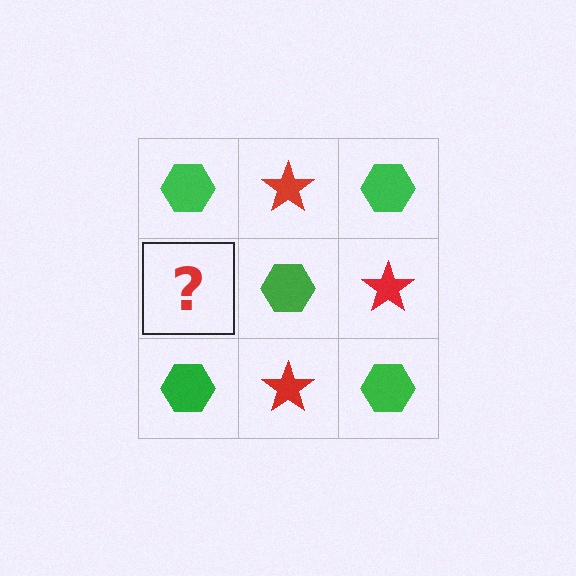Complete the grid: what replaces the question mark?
The question mark should be replaced with a red star.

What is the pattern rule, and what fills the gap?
The rule is that it alternates green hexagon and red star in a checkerboard pattern. The gap should be filled with a red star.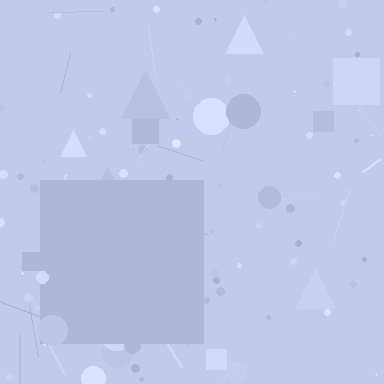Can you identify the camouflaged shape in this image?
The camouflaged shape is a square.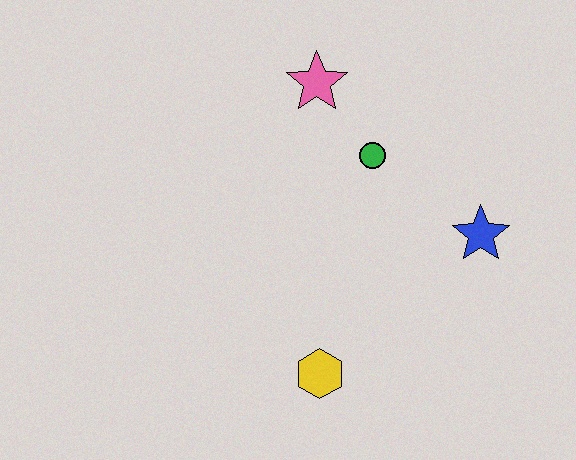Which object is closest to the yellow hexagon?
The blue star is closest to the yellow hexagon.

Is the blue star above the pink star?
No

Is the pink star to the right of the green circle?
No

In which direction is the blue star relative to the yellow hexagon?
The blue star is to the right of the yellow hexagon.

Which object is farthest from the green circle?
The yellow hexagon is farthest from the green circle.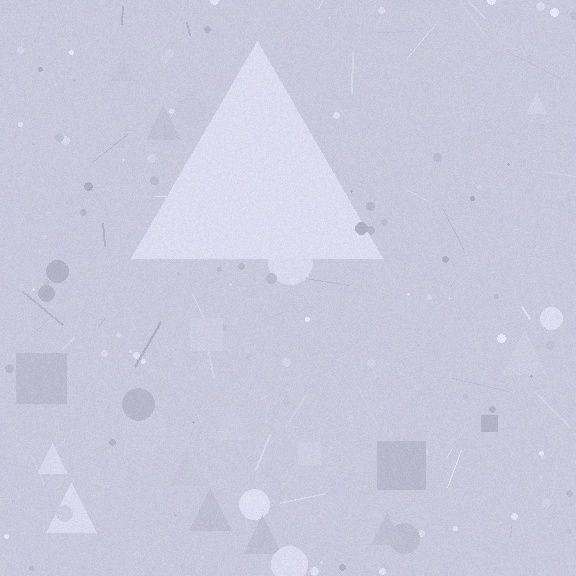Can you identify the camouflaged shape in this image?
The camouflaged shape is a triangle.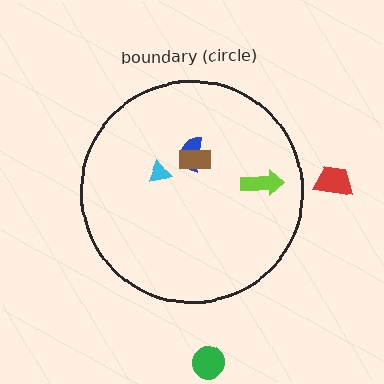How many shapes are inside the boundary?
4 inside, 2 outside.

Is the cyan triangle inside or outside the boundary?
Inside.